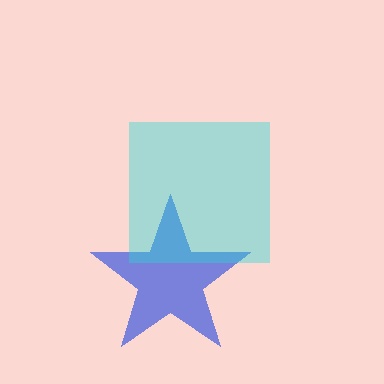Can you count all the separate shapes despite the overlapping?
Yes, there are 2 separate shapes.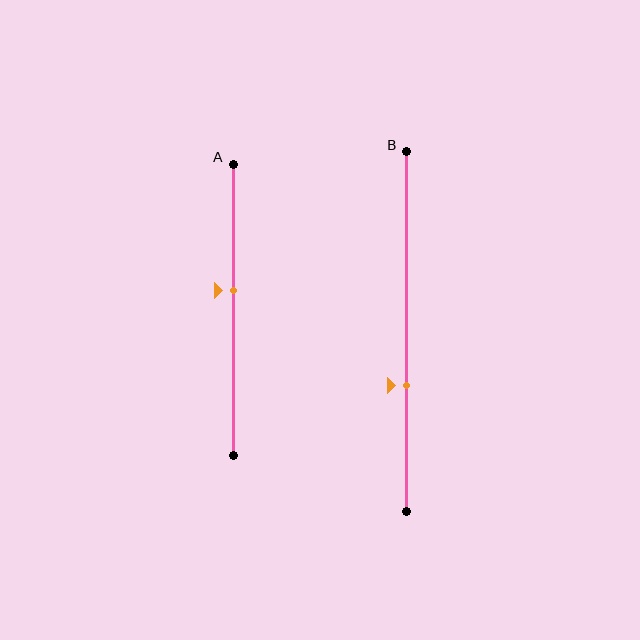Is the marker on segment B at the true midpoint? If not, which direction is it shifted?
No, the marker on segment B is shifted downward by about 15% of the segment length.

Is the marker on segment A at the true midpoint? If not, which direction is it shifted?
No, the marker on segment A is shifted upward by about 7% of the segment length.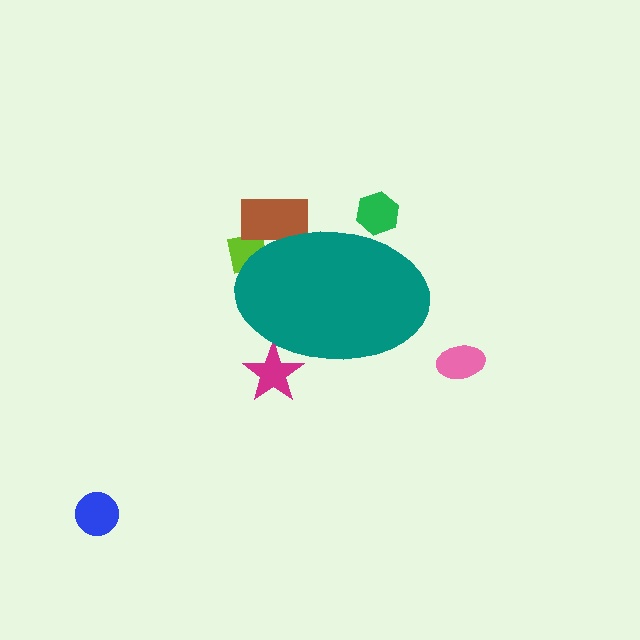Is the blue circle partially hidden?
No, the blue circle is fully visible.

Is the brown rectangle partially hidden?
Yes, the brown rectangle is partially hidden behind the teal ellipse.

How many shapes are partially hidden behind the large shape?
4 shapes are partially hidden.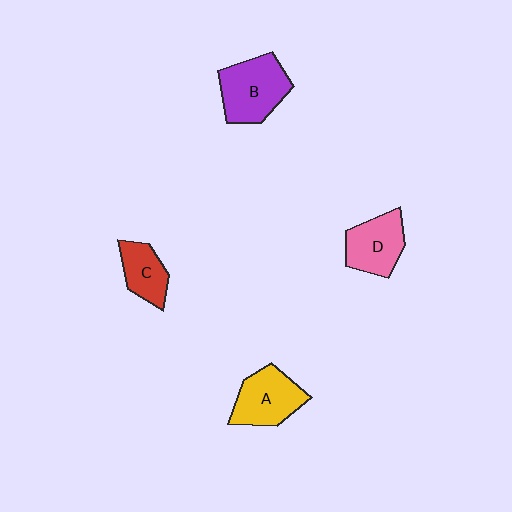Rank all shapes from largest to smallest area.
From largest to smallest: B (purple), A (yellow), D (pink), C (red).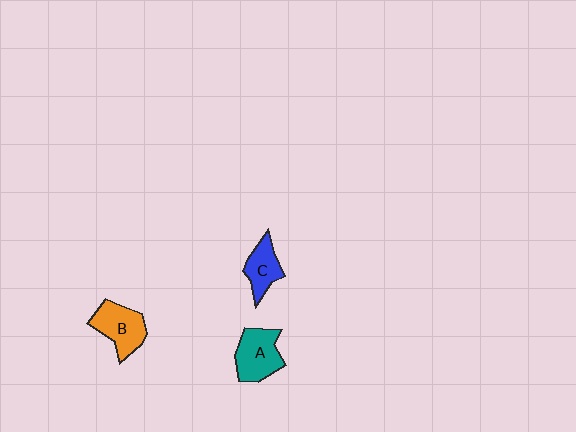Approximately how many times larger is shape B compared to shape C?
Approximately 1.3 times.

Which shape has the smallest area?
Shape C (blue).